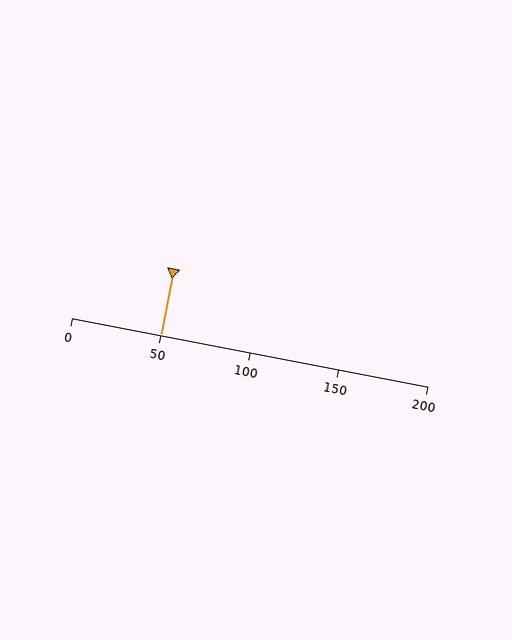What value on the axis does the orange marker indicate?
The marker indicates approximately 50.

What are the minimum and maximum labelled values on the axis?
The axis runs from 0 to 200.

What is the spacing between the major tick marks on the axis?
The major ticks are spaced 50 apart.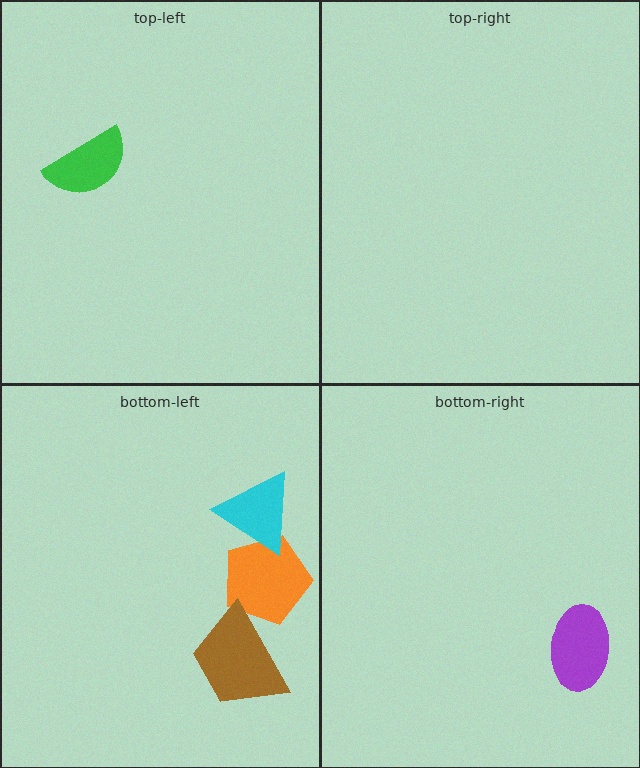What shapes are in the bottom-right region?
The purple ellipse.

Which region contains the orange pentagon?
The bottom-left region.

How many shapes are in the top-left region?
1.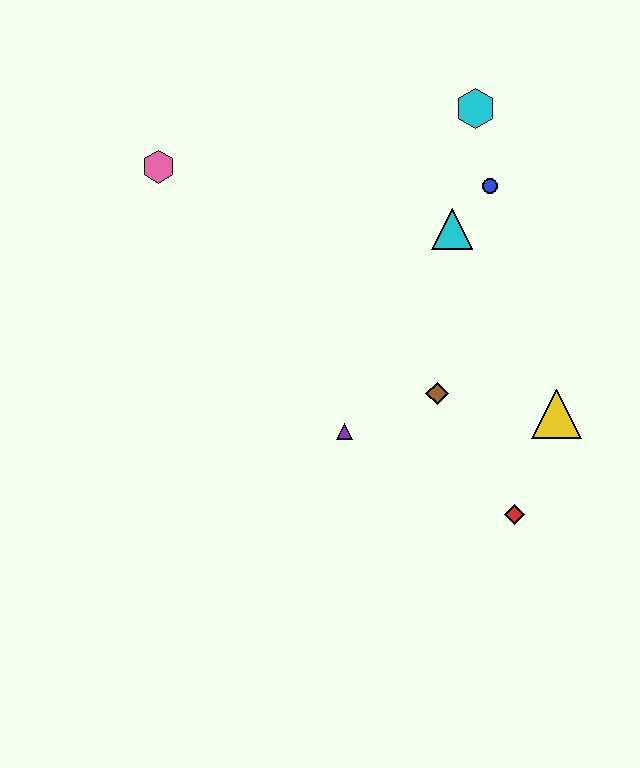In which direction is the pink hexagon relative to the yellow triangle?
The pink hexagon is to the left of the yellow triangle.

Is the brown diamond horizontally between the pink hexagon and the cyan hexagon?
Yes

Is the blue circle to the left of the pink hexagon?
No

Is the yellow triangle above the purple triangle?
Yes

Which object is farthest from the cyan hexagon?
The red diamond is farthest from the cyan hexagon.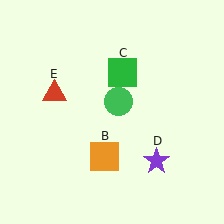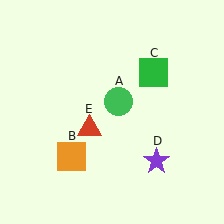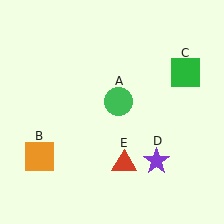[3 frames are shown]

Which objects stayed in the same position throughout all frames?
Green circle (object A) and purple star (object D) remained stationary.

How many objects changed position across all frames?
3 objects changed position: orange square (object B), green square (object C), red triangle (object E).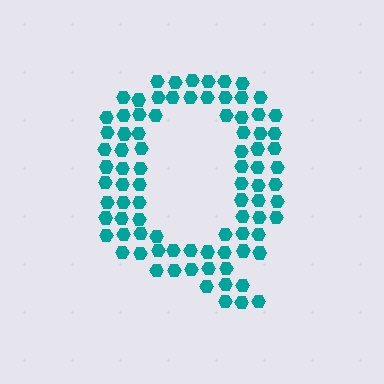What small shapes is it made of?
It is made of small hexagons.